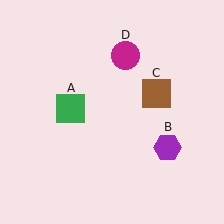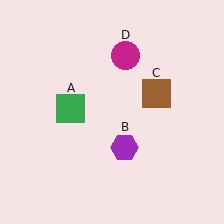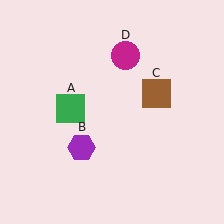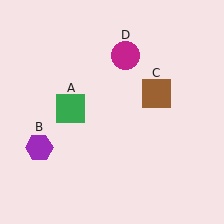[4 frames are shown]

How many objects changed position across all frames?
1 object changed position: purple hexagon (object B).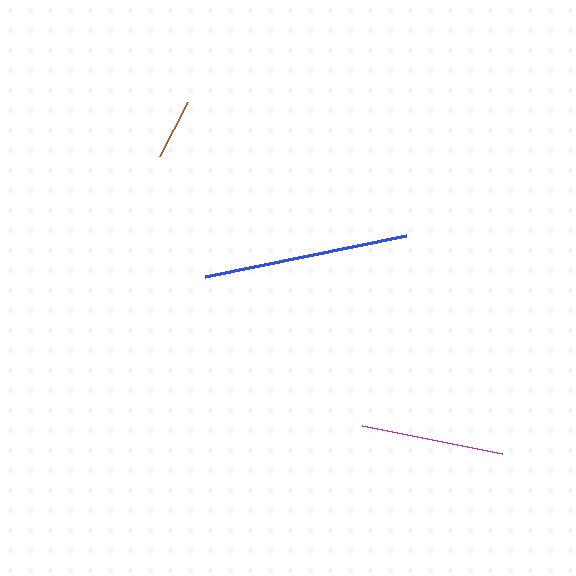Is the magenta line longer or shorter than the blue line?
The blue line is longer than the magenta line.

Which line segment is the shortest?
The brown line is the shortest at approximately 60 pixels.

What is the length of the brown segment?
The brown segment is approximately 60 pixels long.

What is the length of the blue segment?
The blue segment is approximately 205 pixels long.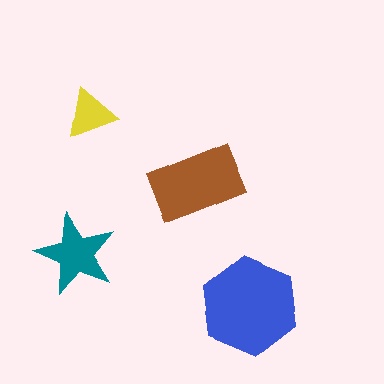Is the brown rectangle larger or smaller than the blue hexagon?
Smaller.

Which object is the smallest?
The yellow triangle.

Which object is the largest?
The blue hexagon.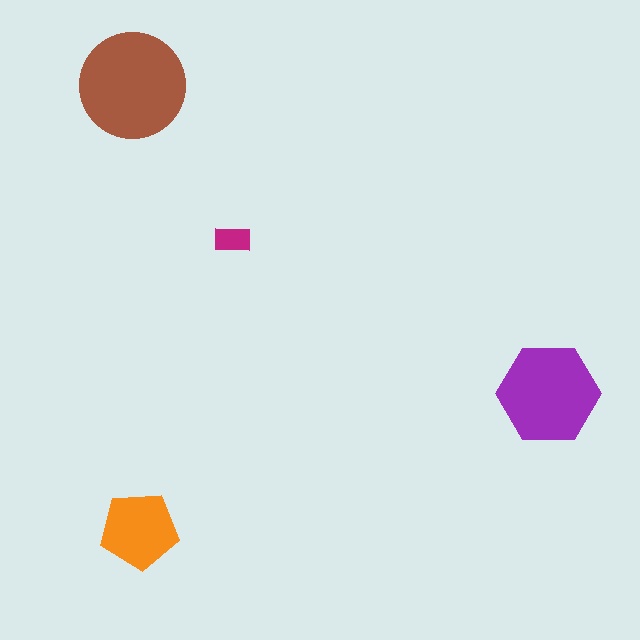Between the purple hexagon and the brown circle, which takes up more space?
The brown circle.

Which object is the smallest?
The magenta rectangle.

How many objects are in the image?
There are 4 objects in the image.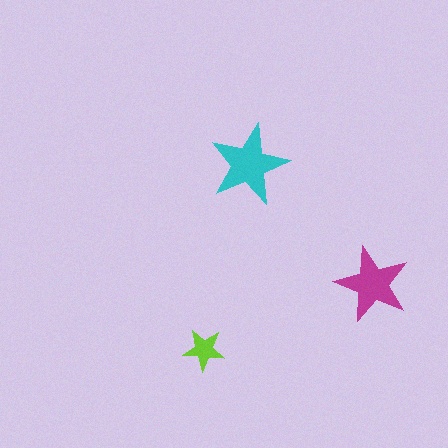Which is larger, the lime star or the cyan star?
The cyan one.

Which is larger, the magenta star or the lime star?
The magenta one.